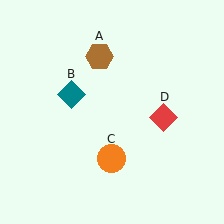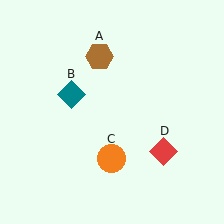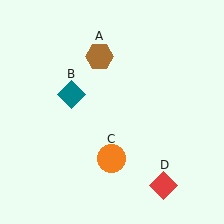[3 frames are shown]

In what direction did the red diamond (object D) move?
The red diamond (object D) moved down.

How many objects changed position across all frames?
1 object changed position: red diamond (object D).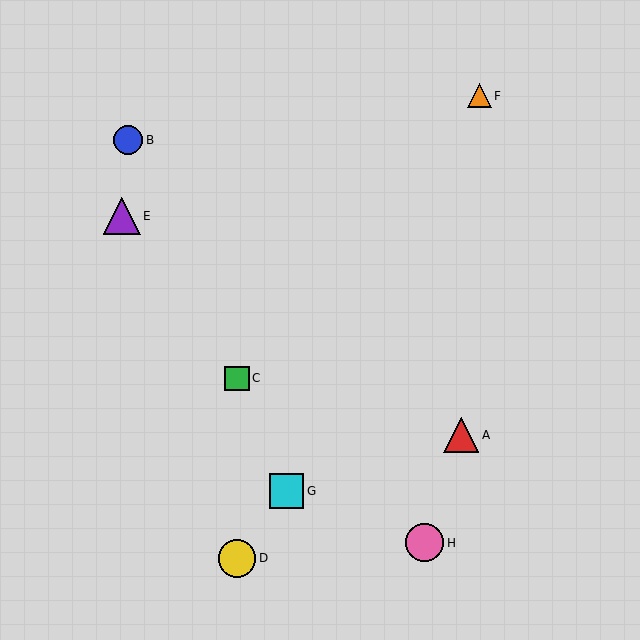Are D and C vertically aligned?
Yes, both are at x≈237.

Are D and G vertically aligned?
No, D is at x≈237 and G is at x≈286.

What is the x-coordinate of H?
Object H is at x≈425.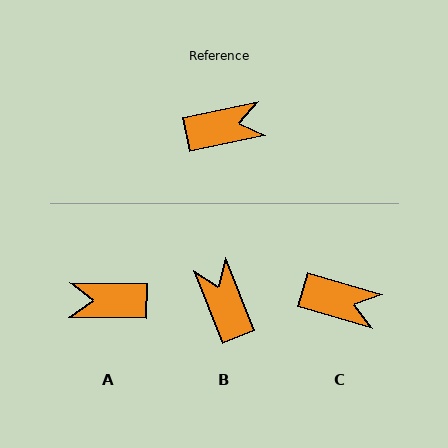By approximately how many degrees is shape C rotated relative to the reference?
Approximately 28 degrees clockwise.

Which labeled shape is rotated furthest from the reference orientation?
A, about 168 degrees away.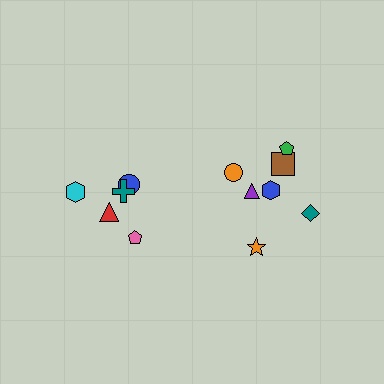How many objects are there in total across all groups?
There are 12 objects.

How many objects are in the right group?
There are 7 objects.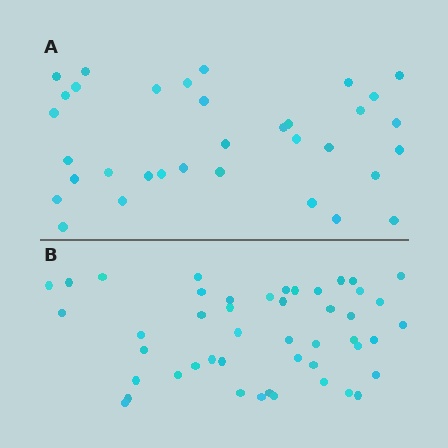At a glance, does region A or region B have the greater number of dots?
Region B (the bottom region) has more dots.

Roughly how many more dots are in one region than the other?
Region B has approximately 15 more dots than region A.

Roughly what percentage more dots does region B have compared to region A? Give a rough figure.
About 40% more.